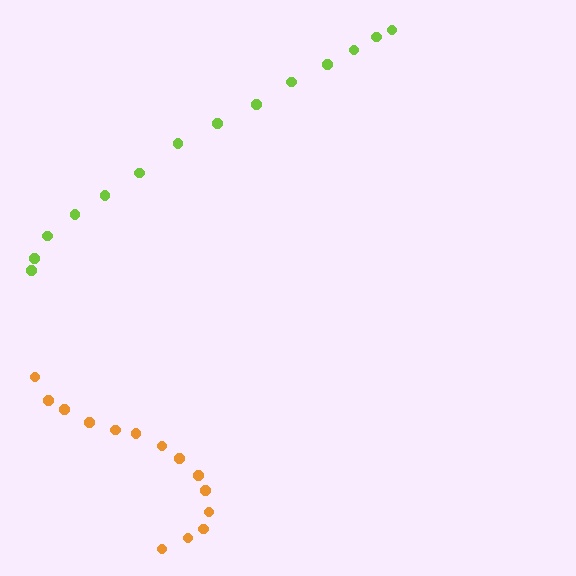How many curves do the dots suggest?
There are 2 distinct paths.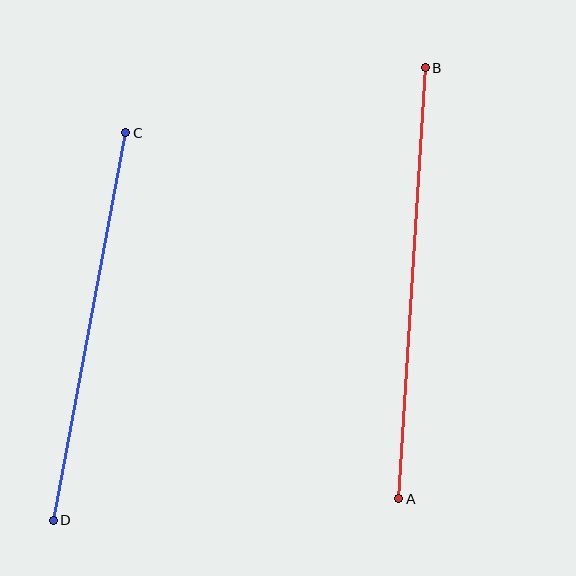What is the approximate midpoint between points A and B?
The midpoint is at approximately (412, 283) pixels.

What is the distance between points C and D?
The distance is approximately 394 pixels.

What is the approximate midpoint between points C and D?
The midpoint is at approximately (89, 326) pixels.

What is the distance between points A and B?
The distance is approximately 432 pixels.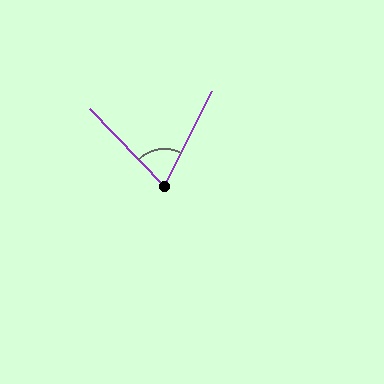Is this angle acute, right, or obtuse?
It is acute.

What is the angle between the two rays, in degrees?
Approximately 70 degrees.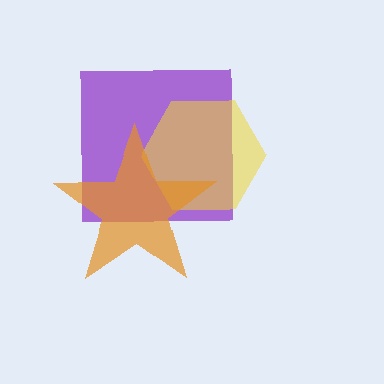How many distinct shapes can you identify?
There are 3 distinct shapes: a purple square, a yellow hexagon, an orange star.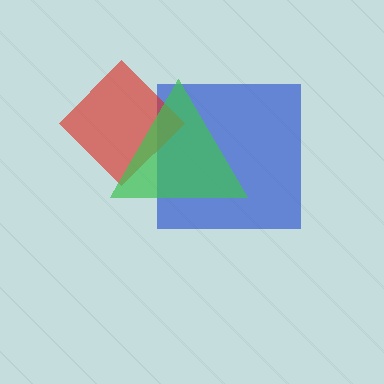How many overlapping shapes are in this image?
There are 3 overlapping shapes in the image.